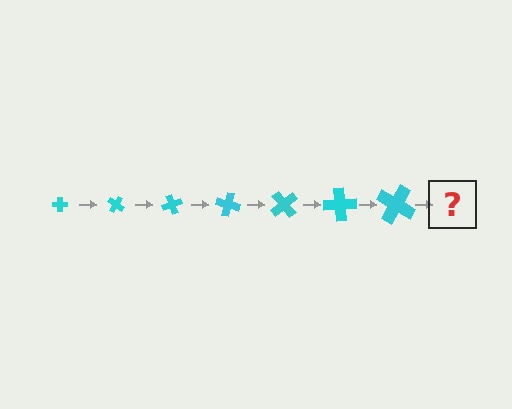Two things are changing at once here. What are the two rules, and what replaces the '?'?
The two rules are that the cross grows larger each step and it rotates 35 degrees each step. The '?' should be a cross, larger than the previous one and rotated 245 degrees from the start.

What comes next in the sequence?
The next element should be a cross, larger than the previous one and rotated 245 degrees from the start.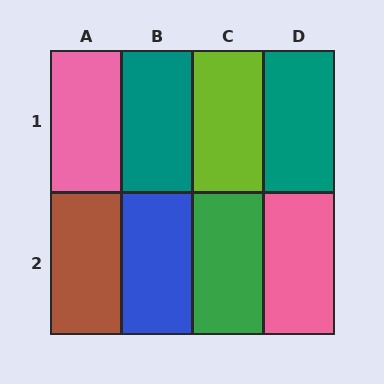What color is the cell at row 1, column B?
Teal.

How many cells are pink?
2 cells are pink.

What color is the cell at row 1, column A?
Pink.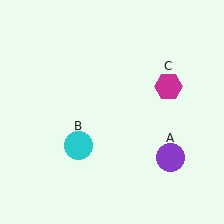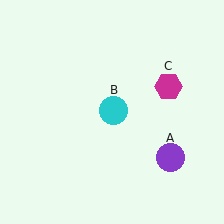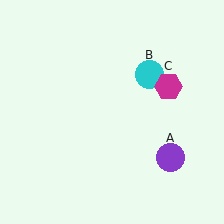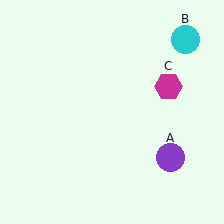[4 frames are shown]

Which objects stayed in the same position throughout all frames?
Purple circle (object A) and magenta hexagon (object C) remained stationary.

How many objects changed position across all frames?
1 object changed position: cyan circle (object B).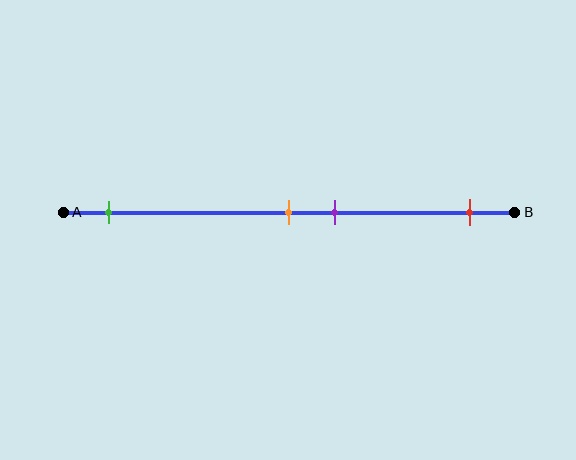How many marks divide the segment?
There are 4 marks dividing the segment.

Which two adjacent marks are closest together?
The orange and purple marks are the closest adjacent pair.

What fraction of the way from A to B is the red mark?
The red mark is approximately 90% (0.9) of the way from A to B.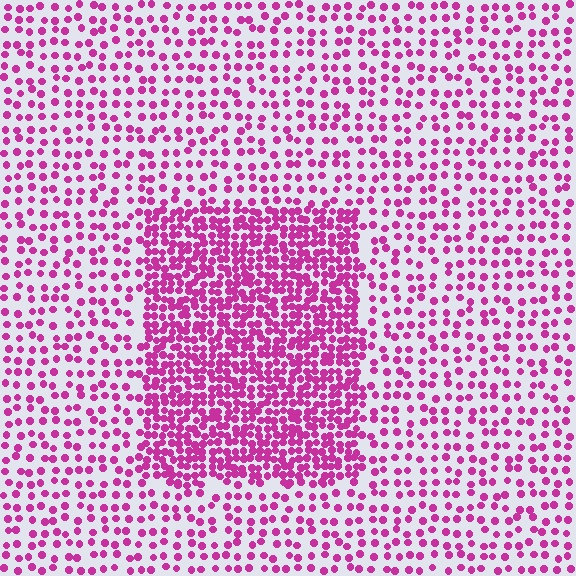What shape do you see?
I see a rectangle.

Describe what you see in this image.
The image contains small magenta elements arranged at two different densities. A rectangle-shaped region is visible where the elements are more densely packed than the surrounding area.